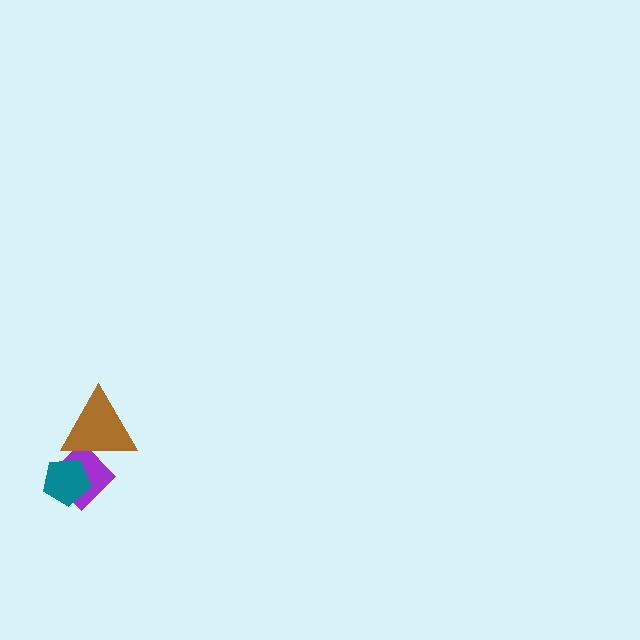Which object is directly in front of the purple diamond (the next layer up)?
The teal pentagon is directly in front of the purple diamond.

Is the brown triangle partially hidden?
No, no other shape covers it.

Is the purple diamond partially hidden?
Yes, it is partially covered by another shape.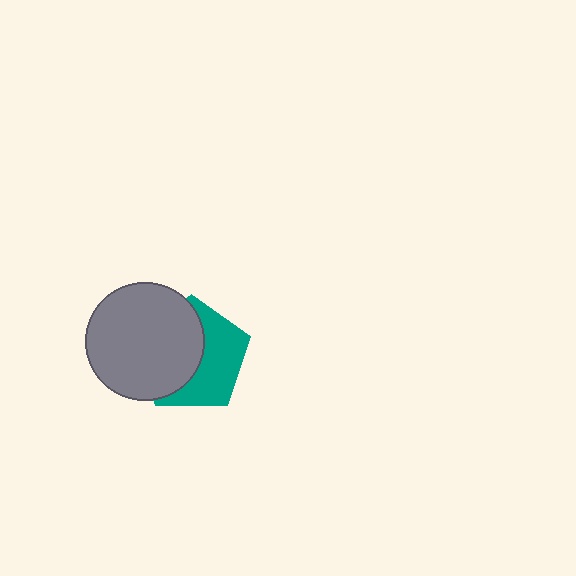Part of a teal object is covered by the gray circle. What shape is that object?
It is a pentagon.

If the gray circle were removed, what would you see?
You would see the complete teal pentagon.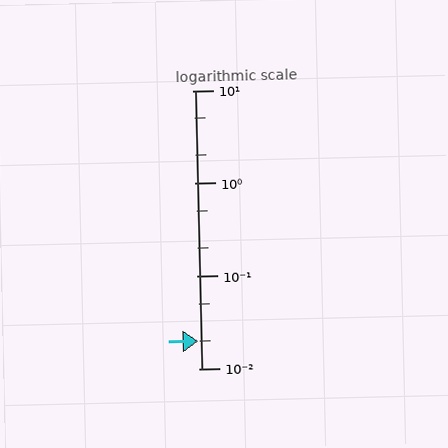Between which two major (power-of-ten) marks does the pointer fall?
The pointer is between 0.01 and 0.1.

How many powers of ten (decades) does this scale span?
The scale spans 3 decades, from 0.01 to 10.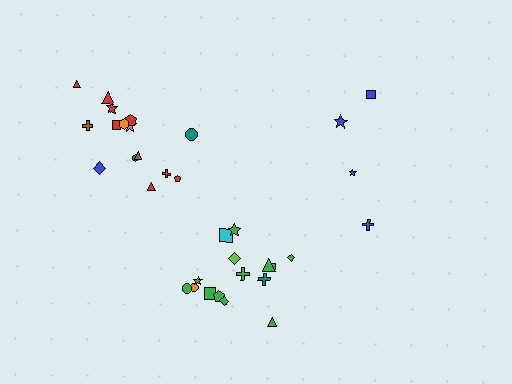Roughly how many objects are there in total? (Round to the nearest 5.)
Roughly 35 objects in total.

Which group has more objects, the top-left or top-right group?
The top-left group.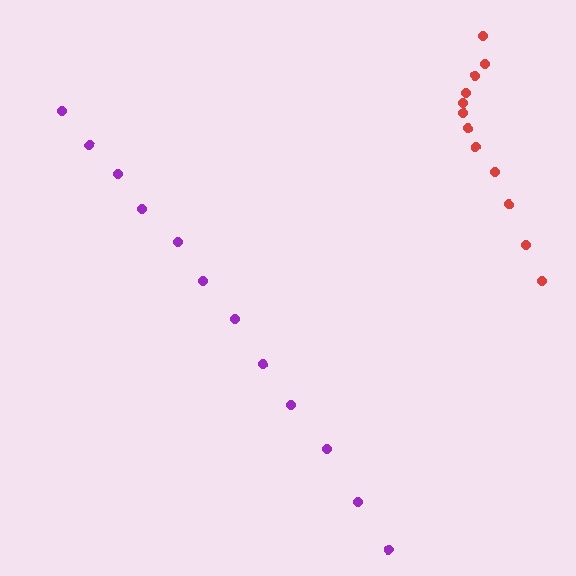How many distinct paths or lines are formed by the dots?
There are 2 distinct paths.